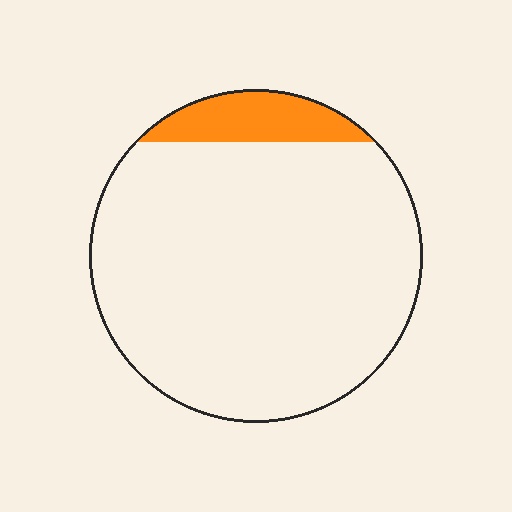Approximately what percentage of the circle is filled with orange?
Approximately 10%.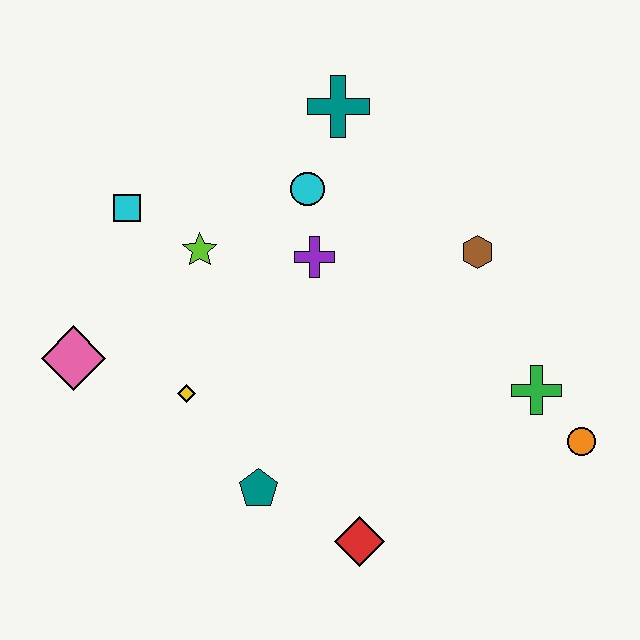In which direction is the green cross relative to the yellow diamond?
The green cross is to the right of the yellow diamond.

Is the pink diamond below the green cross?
No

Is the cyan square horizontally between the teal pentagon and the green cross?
No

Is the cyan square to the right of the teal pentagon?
No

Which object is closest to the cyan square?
The lime star is closest to the cyan square.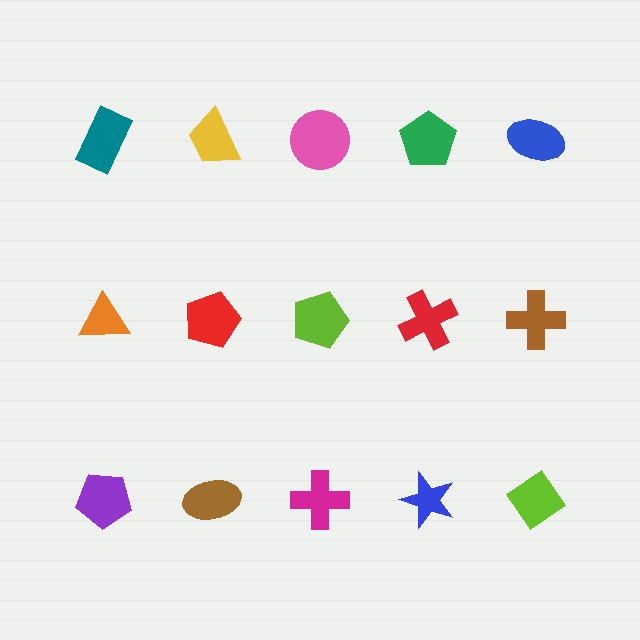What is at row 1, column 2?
A yellow trapezoid.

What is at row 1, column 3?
A pink circle.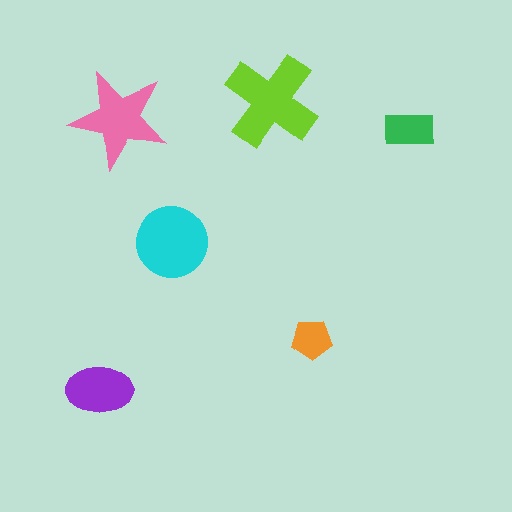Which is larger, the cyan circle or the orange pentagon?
The cyan circle.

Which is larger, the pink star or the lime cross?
The lime cross.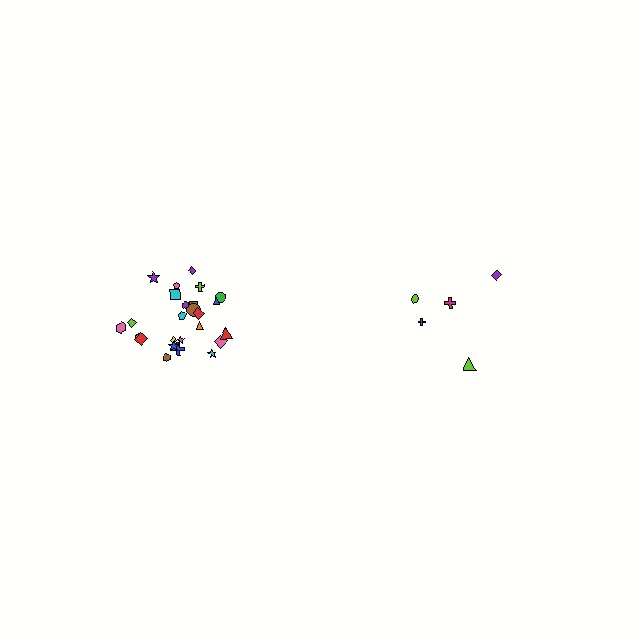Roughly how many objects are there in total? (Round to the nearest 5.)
Roughly 30 objects in total.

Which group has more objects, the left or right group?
The left group.